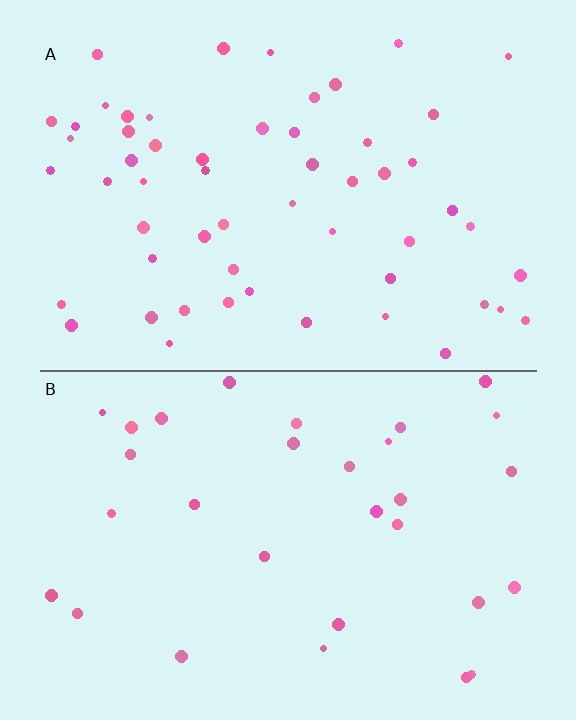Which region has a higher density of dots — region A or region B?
A (the top).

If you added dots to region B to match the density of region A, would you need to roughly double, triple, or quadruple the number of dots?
Approximately double.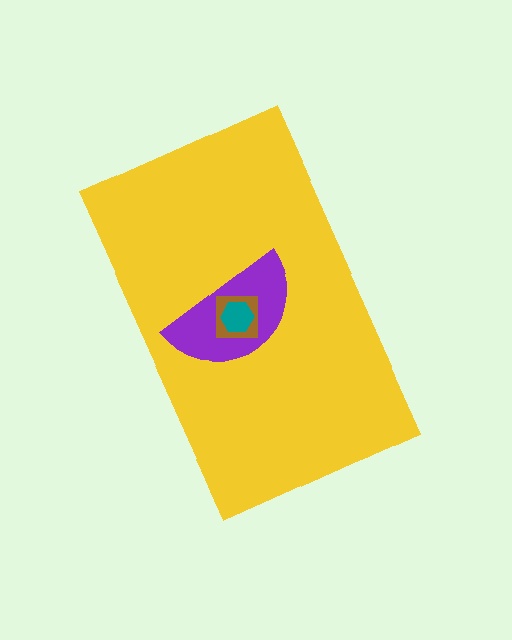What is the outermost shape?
The yellow rectangle.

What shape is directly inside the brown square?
The teal hexagon.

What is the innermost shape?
The teal hexagon.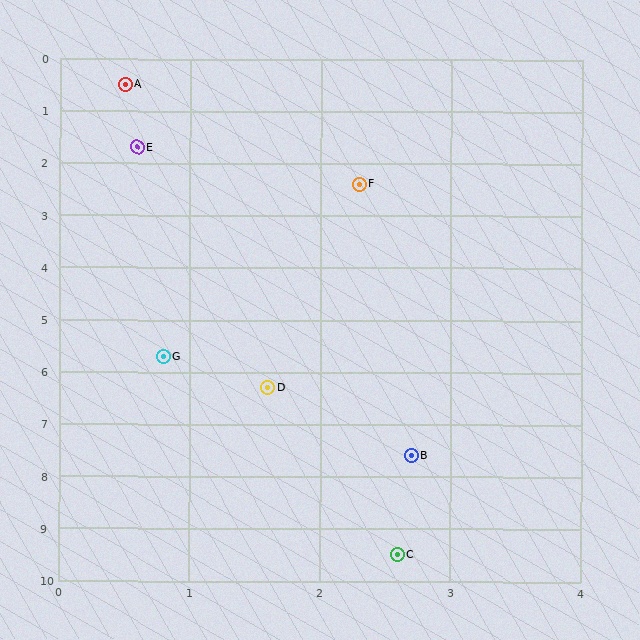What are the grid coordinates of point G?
Point G is at approximately (0.8, 5.7).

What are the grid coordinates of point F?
Point F is at approximately (2.3, 2.4).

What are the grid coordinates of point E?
Point E is at approximately (0.6, 1.7).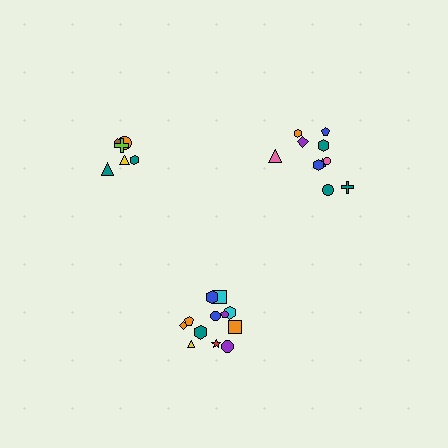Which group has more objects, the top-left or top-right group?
The top-right group.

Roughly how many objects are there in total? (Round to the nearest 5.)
Roughly 30 objects in total.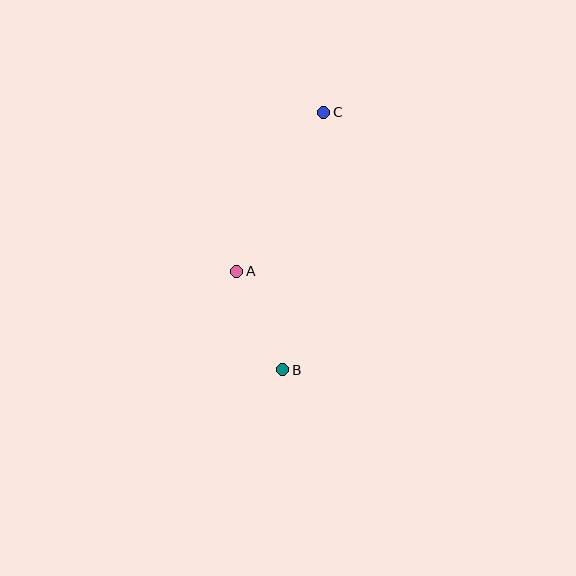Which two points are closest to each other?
Points A and B are closest to each other.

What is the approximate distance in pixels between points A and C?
The distance between A and C is approximately 182 pixels.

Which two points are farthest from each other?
Points B and C are farthest from each other.